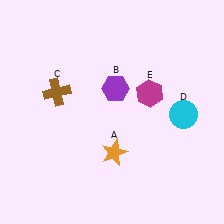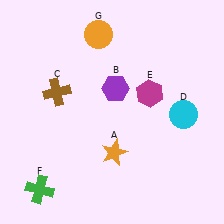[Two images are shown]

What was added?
A green cross (F), an orange circle (G) were added in Image 2.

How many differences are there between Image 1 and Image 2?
There are 2 differences between the two images.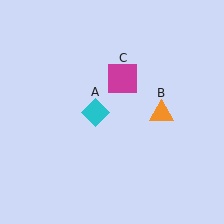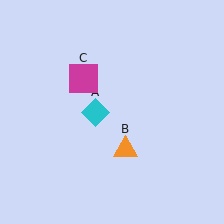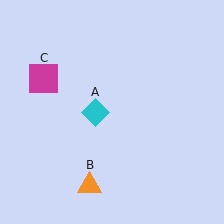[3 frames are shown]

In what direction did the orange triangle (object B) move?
The orange triangle (object B) moved down and to the left.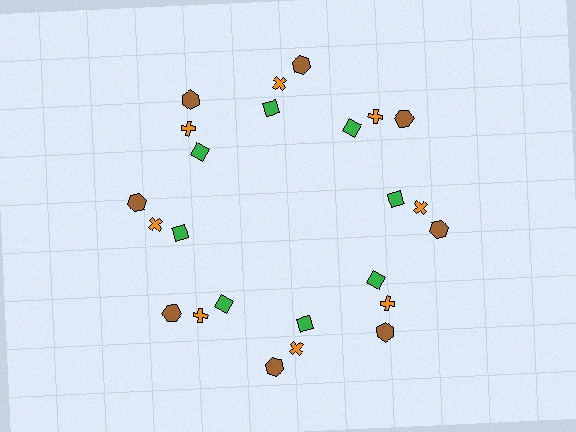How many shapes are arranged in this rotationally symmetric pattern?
There are 24 shapes, arranged in 8 groups of 3.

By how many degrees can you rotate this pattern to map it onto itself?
The pattern maps onto itself every 45 degrees of rotation.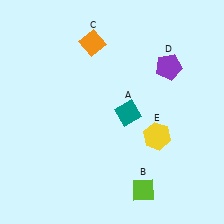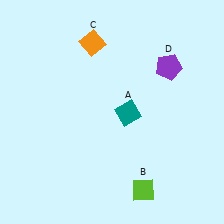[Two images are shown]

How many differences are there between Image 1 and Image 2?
There is 1 difference between the two images.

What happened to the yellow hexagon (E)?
The yellow hexagon (E) was removed in Image 2. It was in the bottom-right area of Image 1.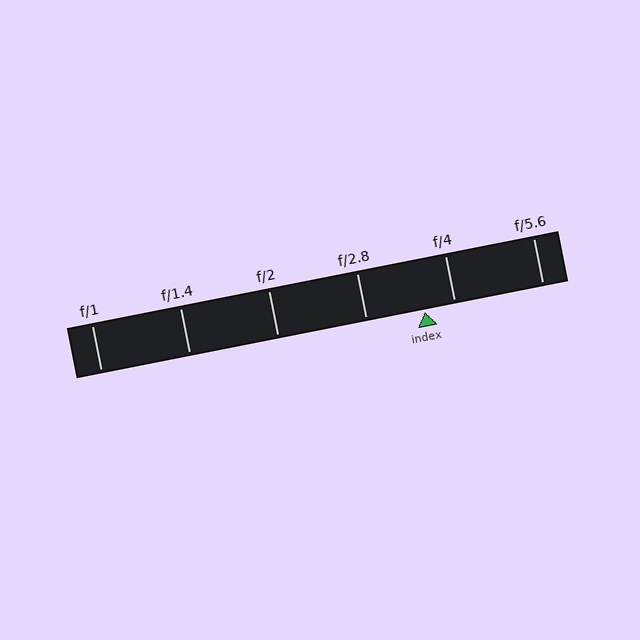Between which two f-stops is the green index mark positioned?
The index mark is between f/2.8 and f/4.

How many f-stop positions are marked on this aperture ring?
There are 6 f-stop positions marked.